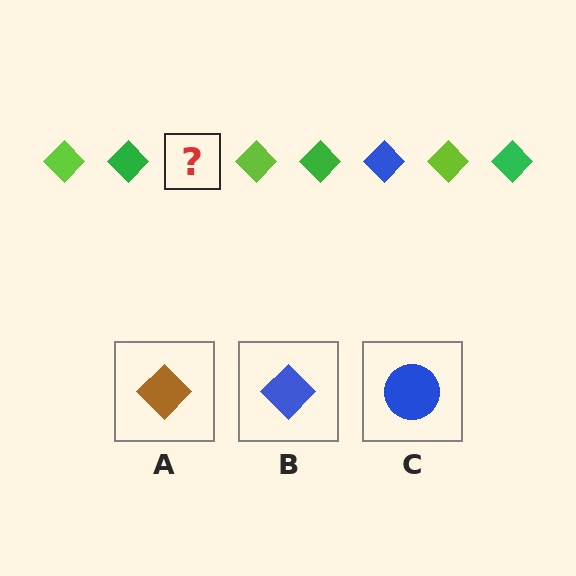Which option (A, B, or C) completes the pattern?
B.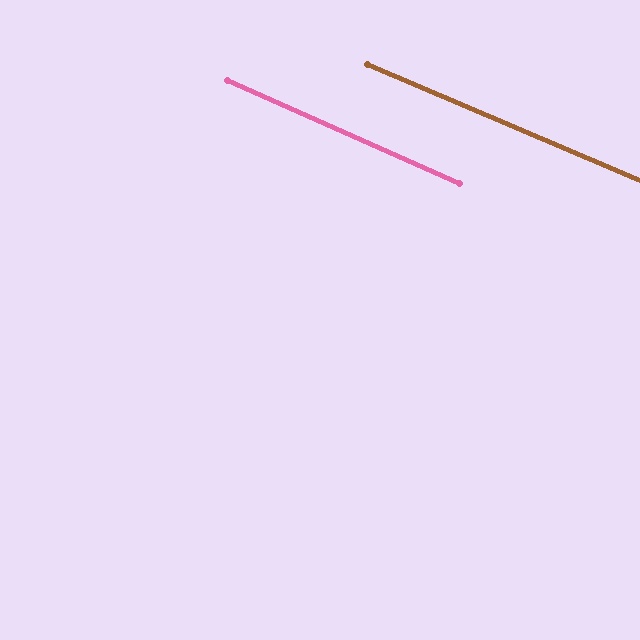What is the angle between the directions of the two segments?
Approximately 1 degree.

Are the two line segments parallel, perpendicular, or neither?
Parallel — their directions differ by only 0.7°.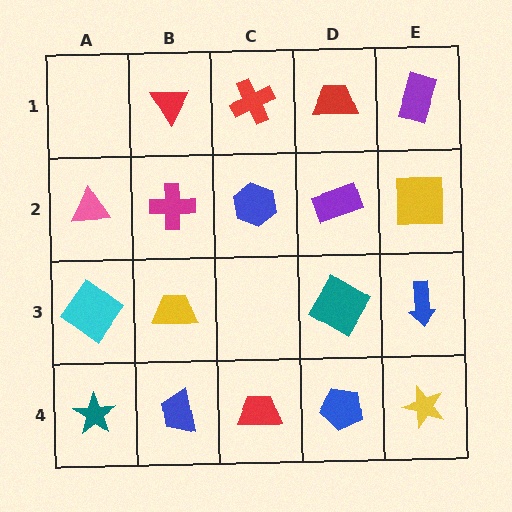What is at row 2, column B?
A magenta cross.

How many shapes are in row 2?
5 shapes.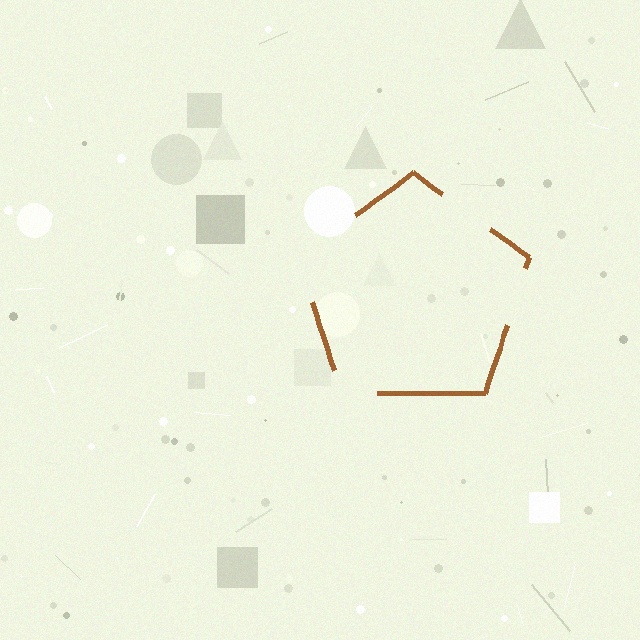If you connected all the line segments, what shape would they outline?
They would outline a pentagon.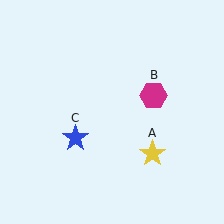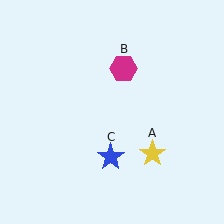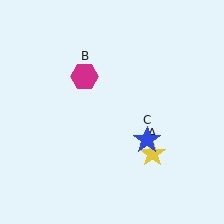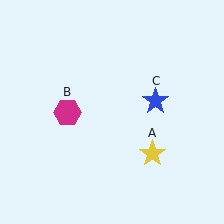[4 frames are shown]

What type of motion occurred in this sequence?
The magenta hexagon (object B), blue star (object C) rotated counterclockwise around the center of the scene.